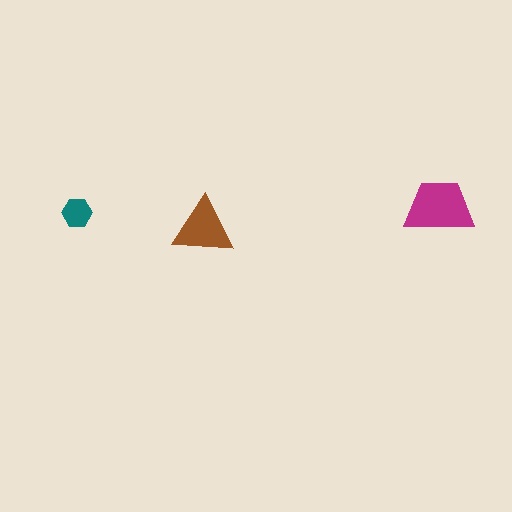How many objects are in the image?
There are 3 objects in the image.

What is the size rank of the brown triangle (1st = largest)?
2nd.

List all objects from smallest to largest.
The teal hexagon, the brown triangle, the magenta trapezoid.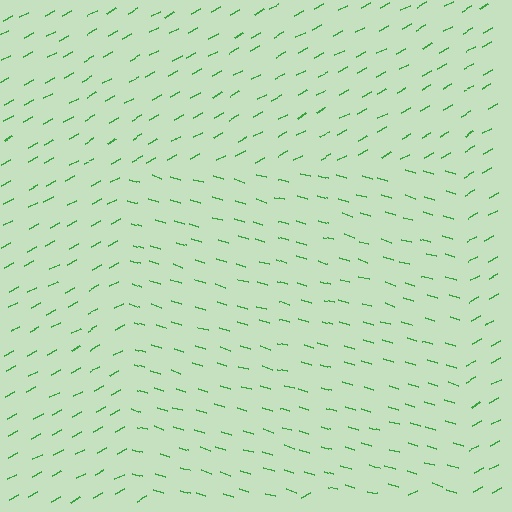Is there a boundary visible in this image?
Yes, there is a texture boundary formed by a change in line orientation.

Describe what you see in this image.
The image is filled with small green line segments. A rectangle region in the image has lines oriented differently from the surrounding lines, creating a visible texture boundary.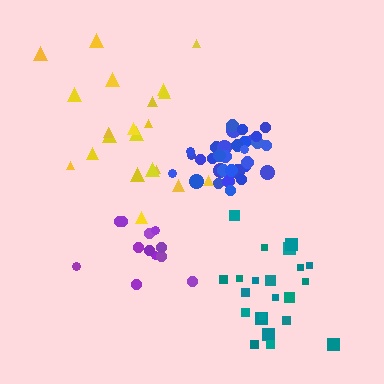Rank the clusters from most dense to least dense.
blue, teal, purple, yellow.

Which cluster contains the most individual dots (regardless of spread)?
Blue (32).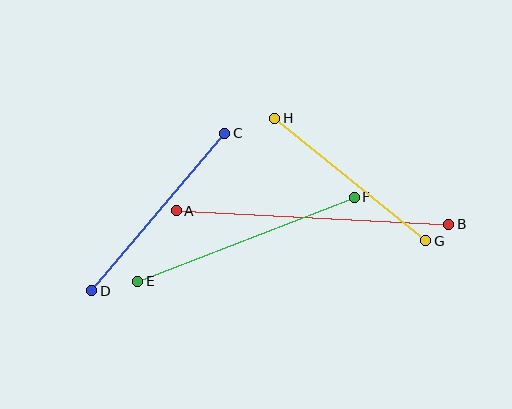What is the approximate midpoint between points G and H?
The midpoint is at approximately (350, 180) pixels.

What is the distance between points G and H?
The distance is approximately 194 pixels.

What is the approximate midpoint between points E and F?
The midpoint is at approximately (246, 239) pixels.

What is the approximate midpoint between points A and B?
The midpoint is at approximately (312, 217) pixels.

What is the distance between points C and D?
The distance is approximately 206 pixels.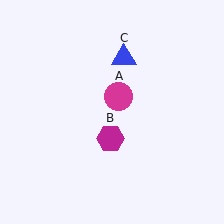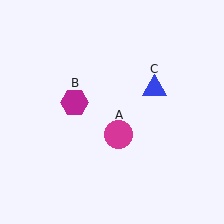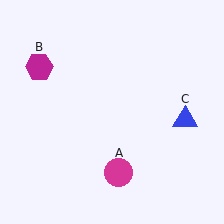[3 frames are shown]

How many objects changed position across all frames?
3 objects changed position: magenta circle (object A), magenta hexagon (object B), blue triangle (object C).